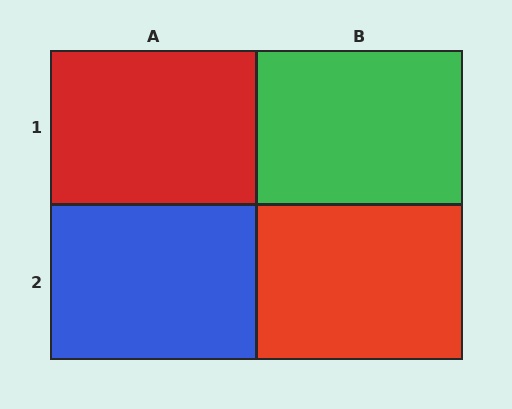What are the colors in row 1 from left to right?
Red, green.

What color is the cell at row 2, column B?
Red.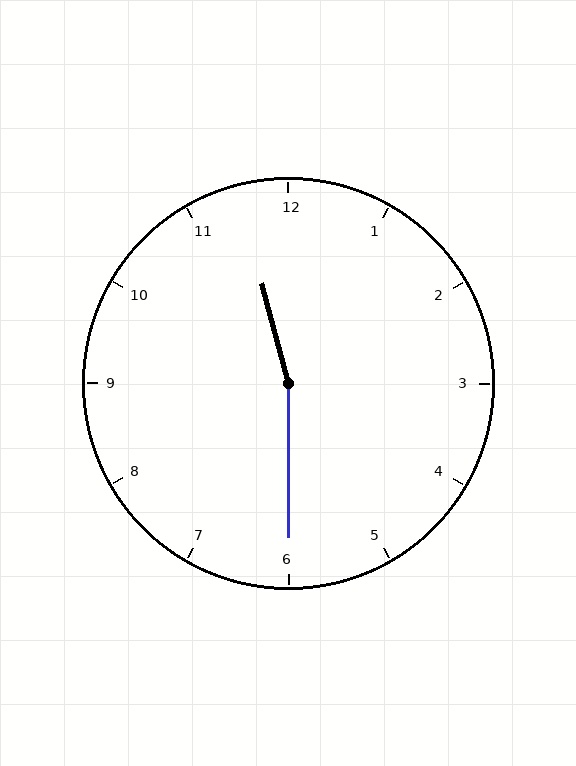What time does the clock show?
11:30.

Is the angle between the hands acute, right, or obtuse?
It is obtuse.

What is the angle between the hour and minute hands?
Approximately 165 degrees.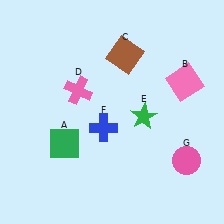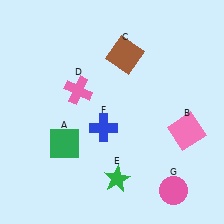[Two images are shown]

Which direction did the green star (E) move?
The green star (E) moved down.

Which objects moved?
The objects that moved are: the pink square (B), the green star (E), the pink circle (G).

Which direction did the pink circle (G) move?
The pink circle (G) moved down.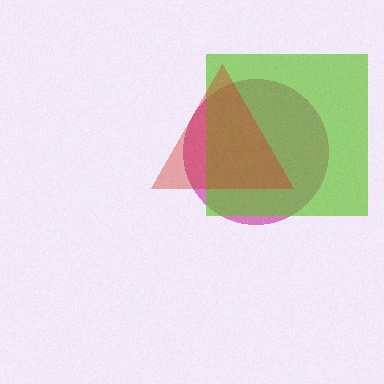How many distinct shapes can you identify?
There are 3 distinct shapes: a magenta circle, a lime square, a red triangle.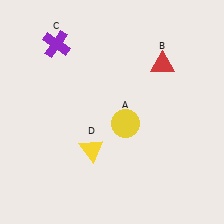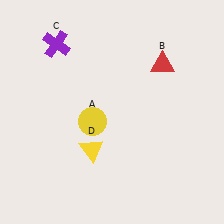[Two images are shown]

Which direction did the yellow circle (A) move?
The yellow circle (A) moved left.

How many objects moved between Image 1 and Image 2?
1 object moved between the two images.